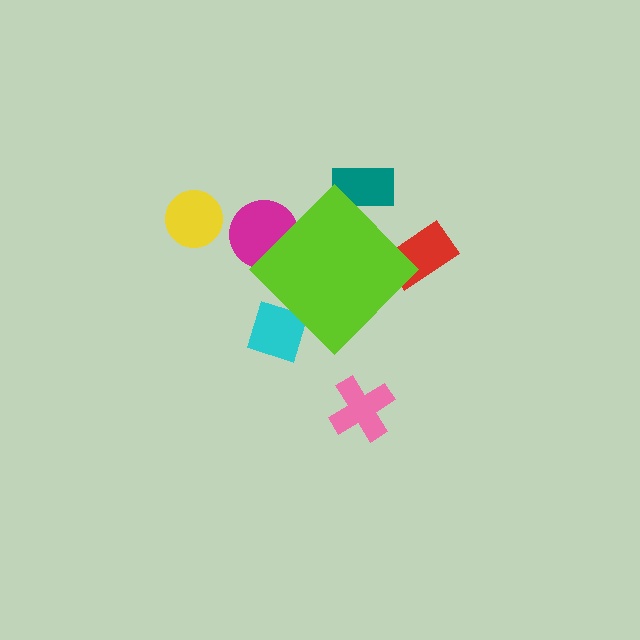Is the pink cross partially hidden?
No, the pink cross is fully visible.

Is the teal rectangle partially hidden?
Yes, the teal rectangle is partially hidden behind the lime diamond.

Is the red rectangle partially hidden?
Yes, the red rectangle is partially hidden behind the lime diamond.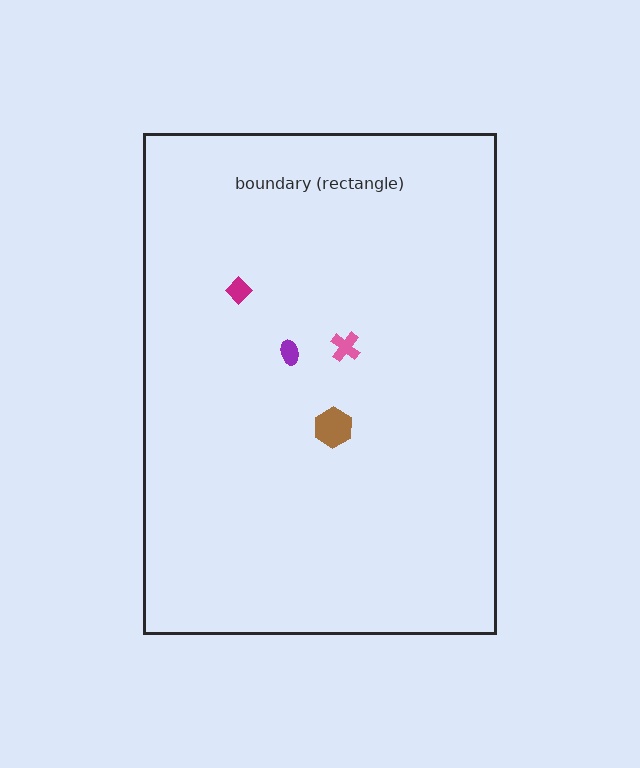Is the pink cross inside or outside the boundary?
Inside.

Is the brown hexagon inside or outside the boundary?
Inside.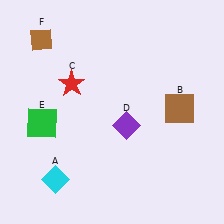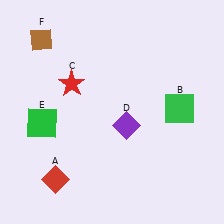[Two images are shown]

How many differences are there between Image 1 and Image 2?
There are 2 differences between the two images.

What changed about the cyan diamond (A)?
In Image 1, A is cyan. In Image 2, it changed to red.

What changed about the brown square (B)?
In Image 1, B is brown. In Image 2, it changed to green.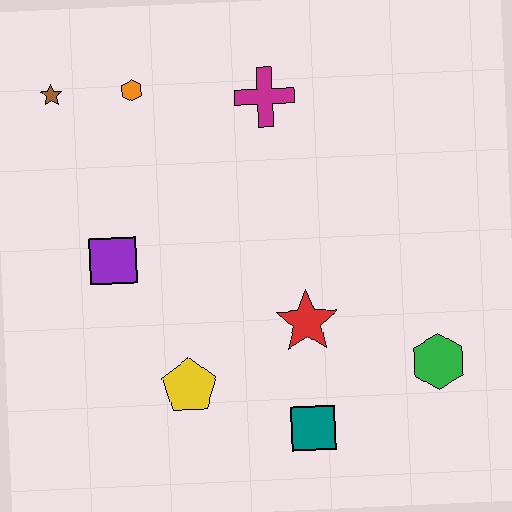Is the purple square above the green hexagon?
Yes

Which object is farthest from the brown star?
The green hexagon is farthest from the brown star.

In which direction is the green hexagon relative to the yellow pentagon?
The green hexagon is to the right of the yellow pentagon.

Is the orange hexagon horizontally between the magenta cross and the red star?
No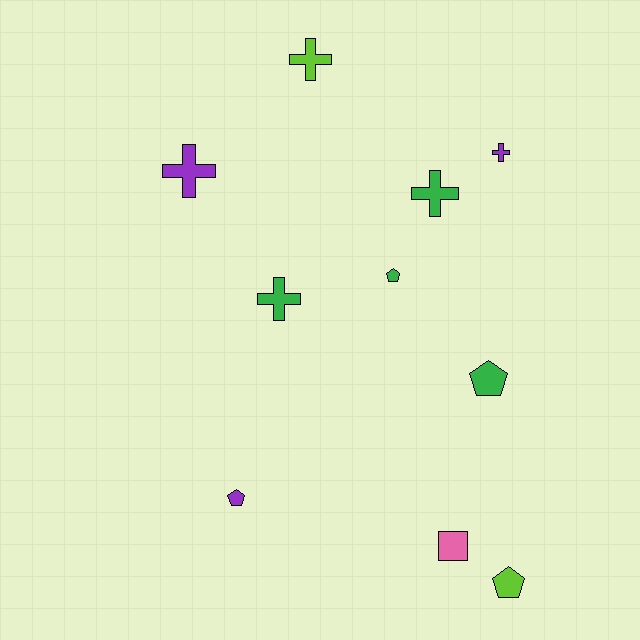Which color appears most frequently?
Green, with 4 objects.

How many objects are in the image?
There are 10 objects.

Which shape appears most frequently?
Cross, with 5 objects.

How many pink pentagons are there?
There are no pink pentagons.